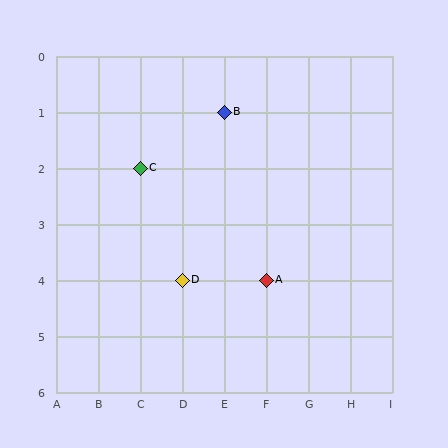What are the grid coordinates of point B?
Point B is at grid coordinates (E, 1).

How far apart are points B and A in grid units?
Points B and A are 1 column and 3 rows apart (about 3.2 grid units diagonally).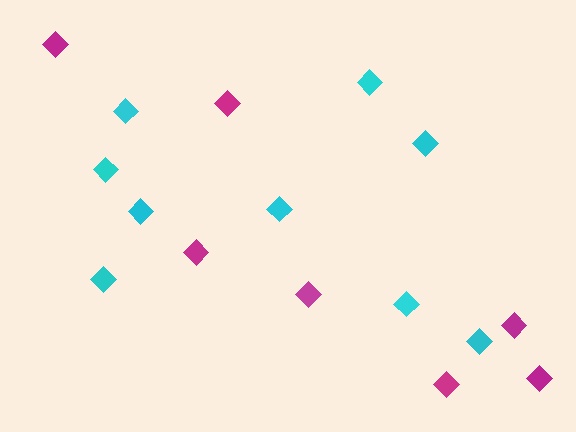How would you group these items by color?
There are 2 groups: one group of magenta diamonds (7) and one group of cyan diamonds (9).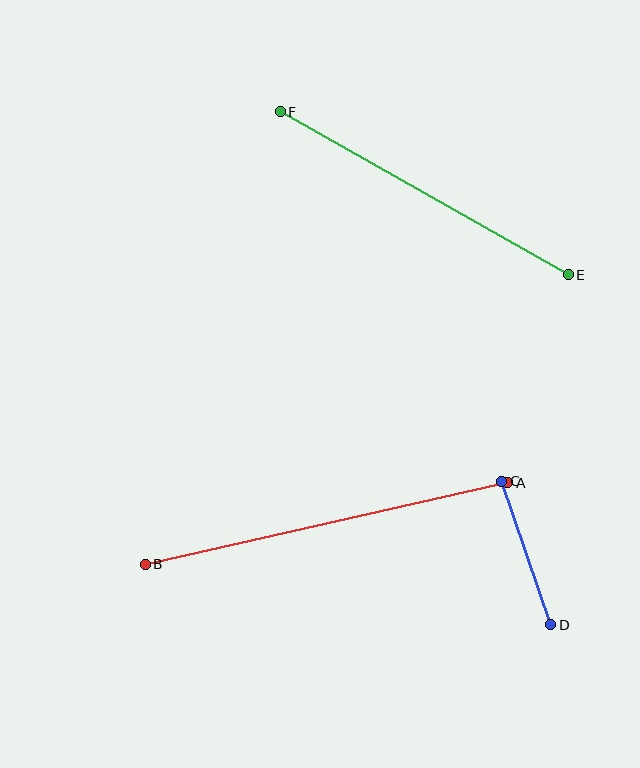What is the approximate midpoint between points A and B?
The midpoint is at approximately (326, 523) pixels.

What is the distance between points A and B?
The distance is approximately 371 pixels.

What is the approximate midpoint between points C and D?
The midpoint is at approximately (526, 553) pixels.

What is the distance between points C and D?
The distance is approximately 152 pixels.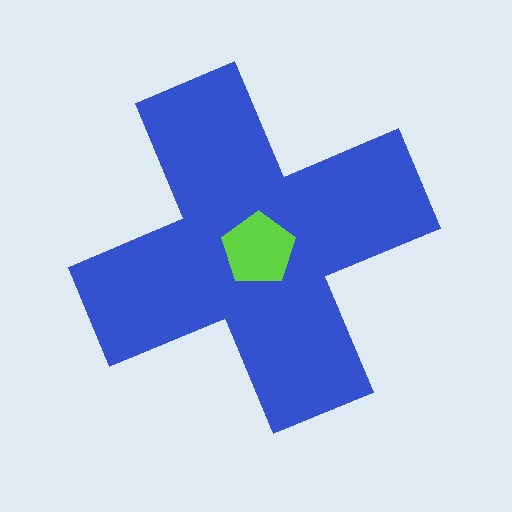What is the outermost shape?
The blue cross.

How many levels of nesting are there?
2.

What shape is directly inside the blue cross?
The lime pentagon.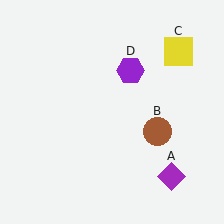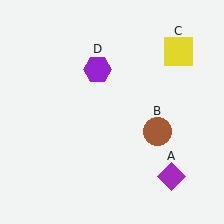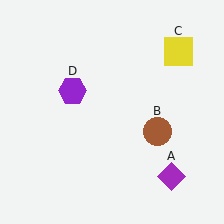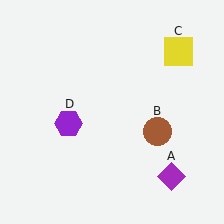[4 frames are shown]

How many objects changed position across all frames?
1 object changed position: purple hexagon (object D).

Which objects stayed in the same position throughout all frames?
Purple diamond (object A) and brown circle (object B) and yellow square (object C) remained stationary.